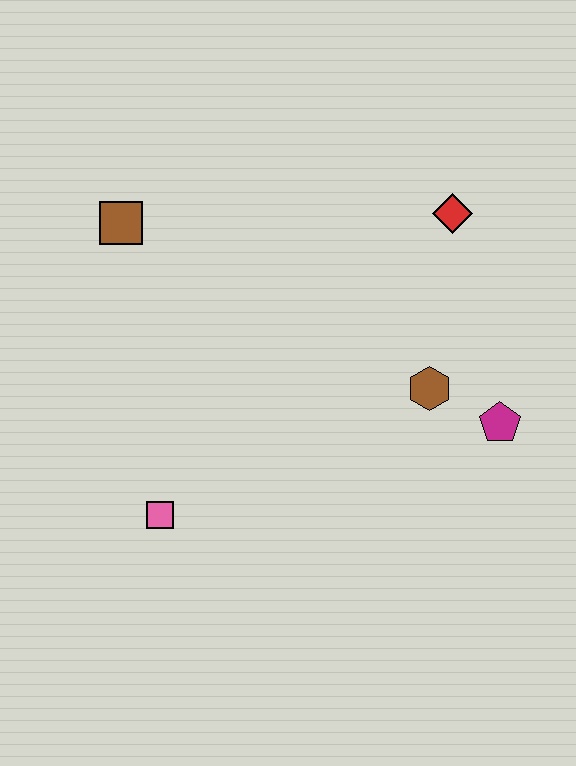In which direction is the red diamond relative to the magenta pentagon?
The red diamond is above the magenta pentagon.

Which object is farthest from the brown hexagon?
The brown square is farthest from the brown hexagon.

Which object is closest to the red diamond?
The brown hexagon is closest to the red diamond.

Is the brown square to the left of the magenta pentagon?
Yes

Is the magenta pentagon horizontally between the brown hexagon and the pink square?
No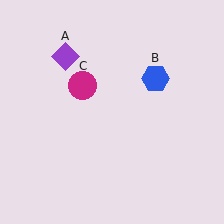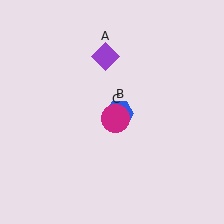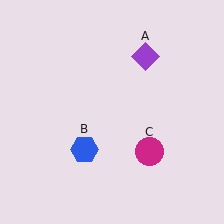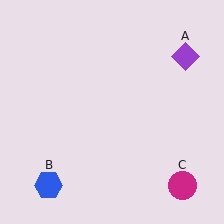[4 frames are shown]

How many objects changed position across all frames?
3 objects changed position: purple diamond (object A), blue hexagon (object B), magenta circle (object C).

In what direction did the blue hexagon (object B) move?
The blue hexagon (object B) moved down and to the left.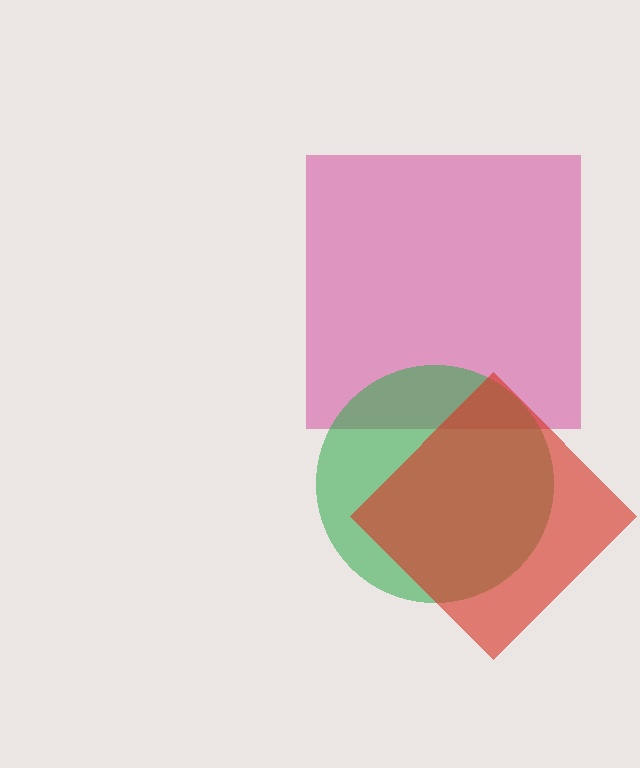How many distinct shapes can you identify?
There are 3 distinct shapes: a magenta square, a green circle, a red diamond.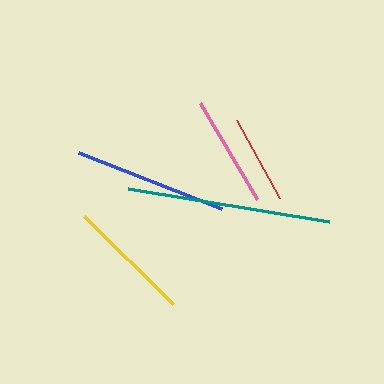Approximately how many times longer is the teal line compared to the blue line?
The teal line is approximately 1.3 times the length of the blue line.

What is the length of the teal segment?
The teal segment is approximately 204 pixels long.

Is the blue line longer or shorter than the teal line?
The teal line is longer than the blue line.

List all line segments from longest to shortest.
From longest to shortest: teal, blue, yellow, pink, red.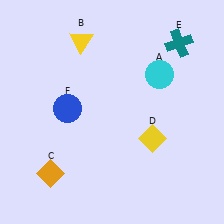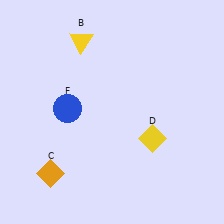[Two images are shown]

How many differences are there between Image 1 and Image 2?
There are 2 differences between the two images.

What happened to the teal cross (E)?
The teal cross (E) was removed in Image 2. It was in the top-right area of Image 1.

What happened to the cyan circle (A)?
The cyan circle (A) was removed in Image 2. It was in the top-right area of Image 1.